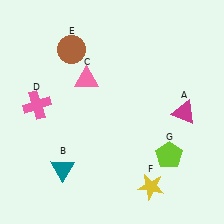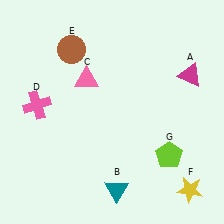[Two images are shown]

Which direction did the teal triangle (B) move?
The teal triangle (B) moved right.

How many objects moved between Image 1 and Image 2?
3 objects moved between the two images.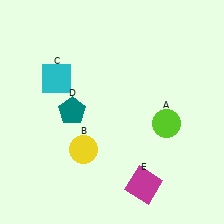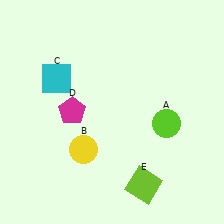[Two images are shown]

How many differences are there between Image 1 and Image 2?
There are 2 differences between the two images.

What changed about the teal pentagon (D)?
In Image 1, D is teal. In Image 2, it changed to magenta.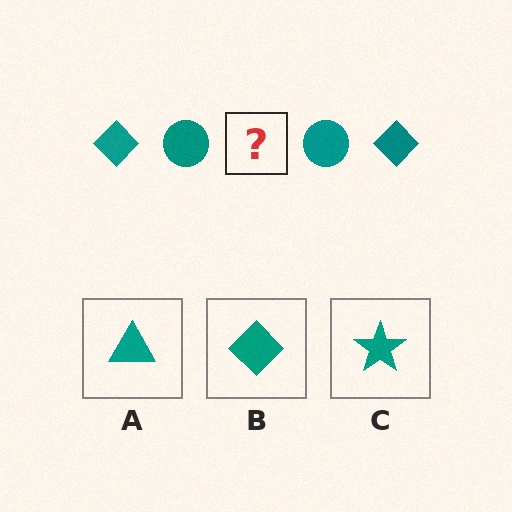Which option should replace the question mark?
Option B.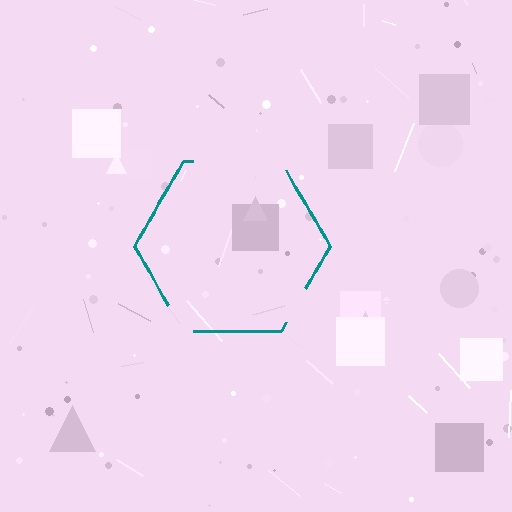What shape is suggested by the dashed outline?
The dashed outline suggests a hexagon.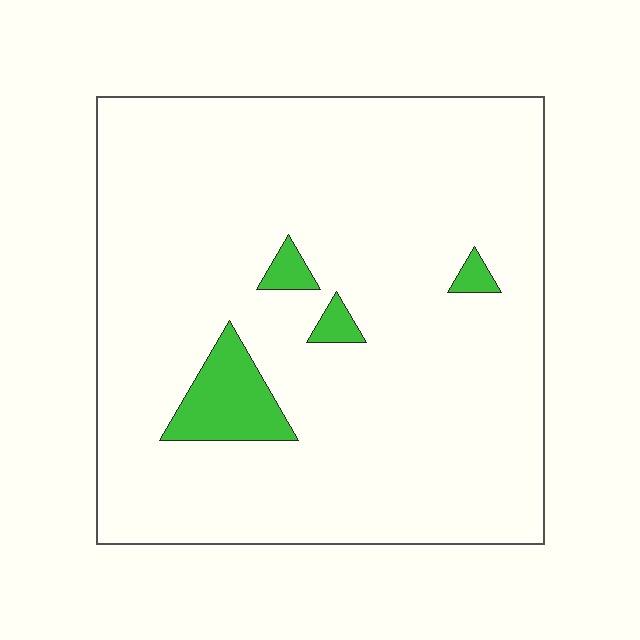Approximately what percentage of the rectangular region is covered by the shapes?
Approximately 5%.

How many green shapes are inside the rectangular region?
4.